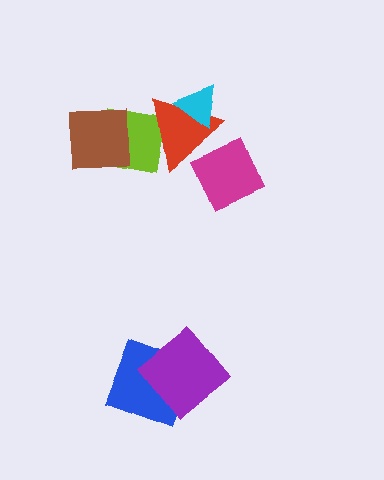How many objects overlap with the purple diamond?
1 object overlaps with the purple diamond.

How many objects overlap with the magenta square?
1 object overlaps with the magenta square.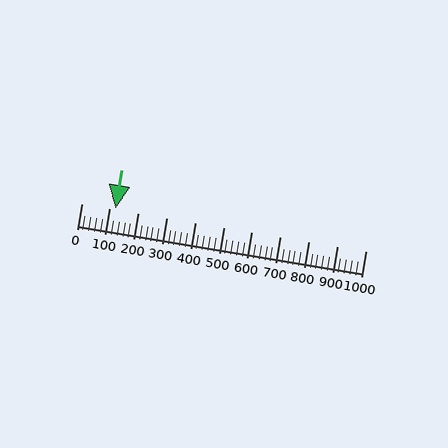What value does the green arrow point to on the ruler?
The green arrow points to approximately 120.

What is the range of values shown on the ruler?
The ruler shows values from 0 to 1000.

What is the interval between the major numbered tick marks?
The major tick marks are spaced 100 units apart.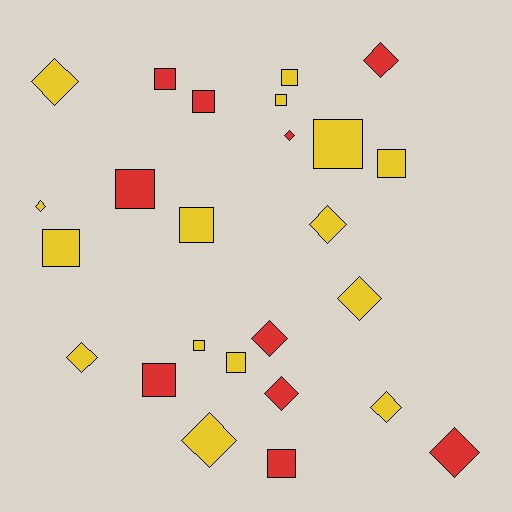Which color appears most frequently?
Yellow, with 15 objects.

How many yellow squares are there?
There are 8 yellow squares.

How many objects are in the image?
There are 25 objects.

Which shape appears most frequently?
Square, with 13 objects.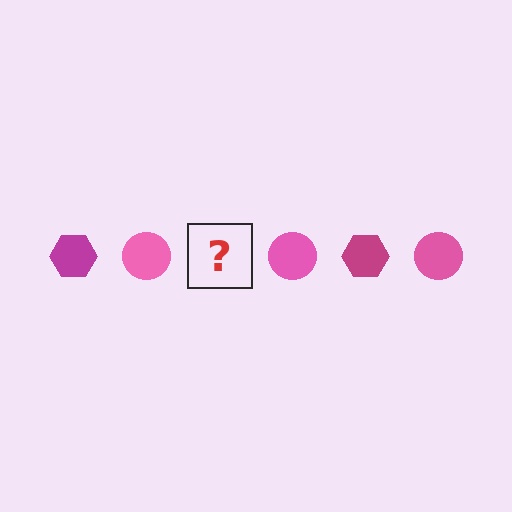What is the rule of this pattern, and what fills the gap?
The rule is that the pattern alternates between magenta hexagon and pink circle. The gap should be filled with a magenta hexagon.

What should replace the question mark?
The question mark should be replaced with a magenta hexagon.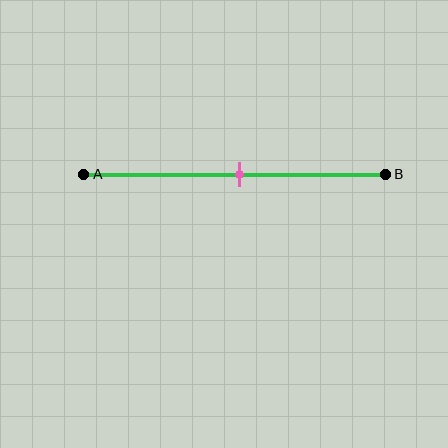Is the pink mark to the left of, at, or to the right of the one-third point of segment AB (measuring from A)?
The pink mark is to the right of the one-third point of segment AB.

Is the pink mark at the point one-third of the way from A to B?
No, the mark is at about 50% from A, not at the 33% one-third point.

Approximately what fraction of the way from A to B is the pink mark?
The pink mark is approximately 50% of the way from A to B.